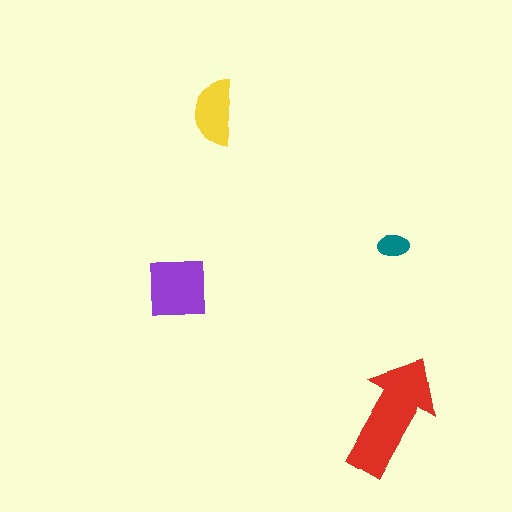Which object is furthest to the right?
The teal ellipse is rightmost.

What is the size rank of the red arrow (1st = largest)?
1st.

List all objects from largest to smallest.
The red arrow, the purple square, the yellow semicircle, the teal ellipse.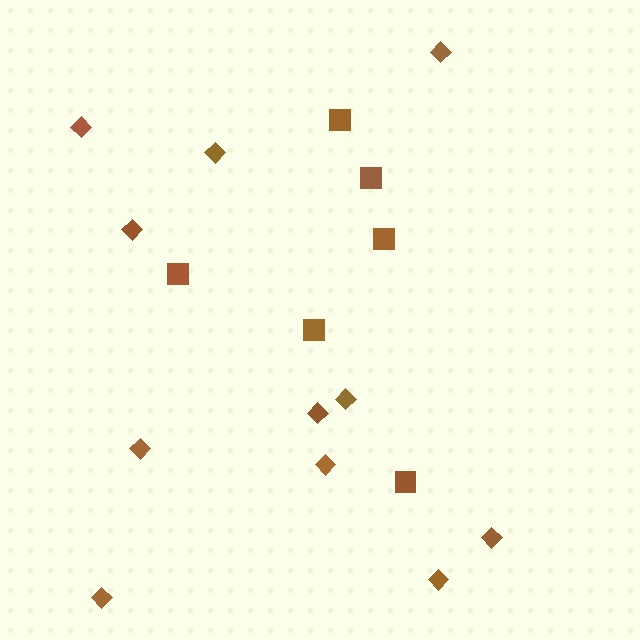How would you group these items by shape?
There are 2 groups: one group of squares (6) and one group of diamonds (11).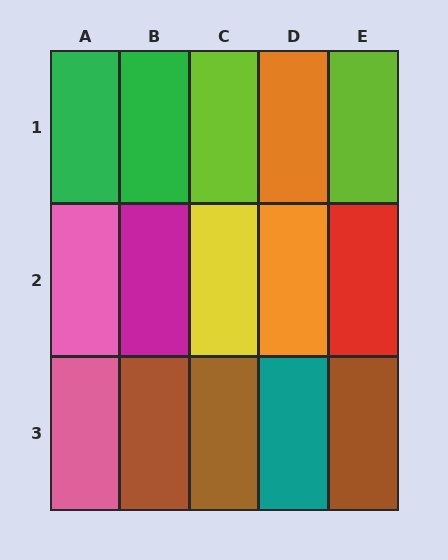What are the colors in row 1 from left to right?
Green, green, lime, orange, lime.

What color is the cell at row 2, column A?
Pink.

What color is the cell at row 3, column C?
Brown.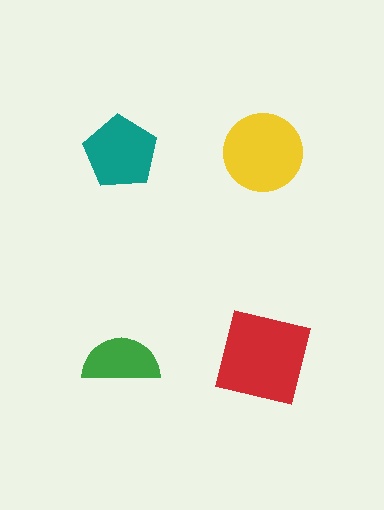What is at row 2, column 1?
A green semicircle.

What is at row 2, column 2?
A red square.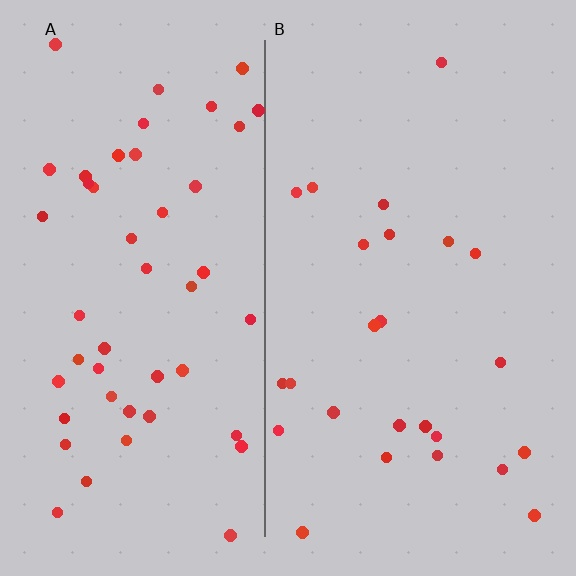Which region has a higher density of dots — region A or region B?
A (the left).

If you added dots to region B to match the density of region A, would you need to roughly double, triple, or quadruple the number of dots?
Approximately double.